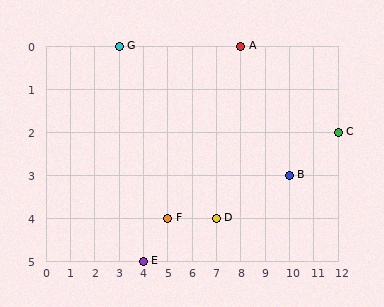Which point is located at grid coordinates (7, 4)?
Point D is at (7, 4).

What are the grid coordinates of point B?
Point B is at grid coordinates (10, 3).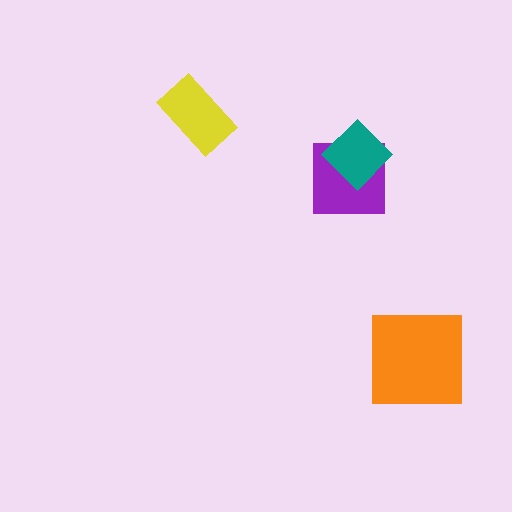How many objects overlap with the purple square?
1 object overlaps with the purple square.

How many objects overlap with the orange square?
0 objects overlap with the orange square.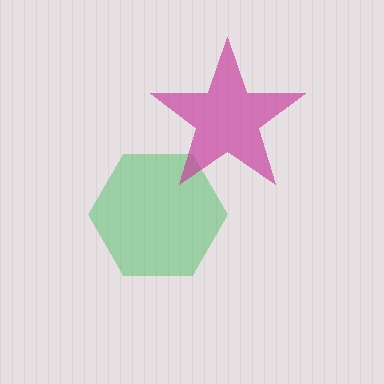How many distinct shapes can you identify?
There are 2 distinct shapes: a green hexagon, a magenta star.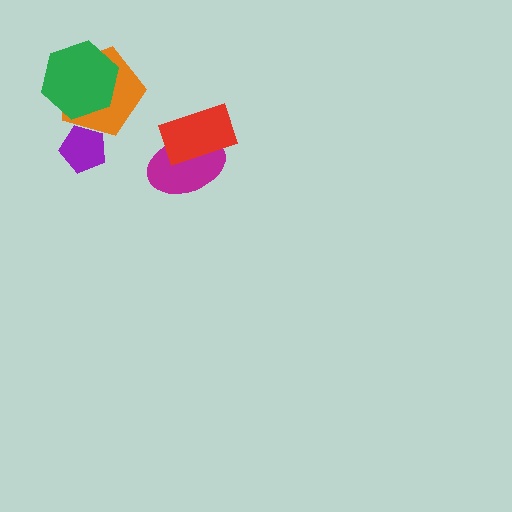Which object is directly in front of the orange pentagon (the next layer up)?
The green hexagon is directly in front of the orange pentagon.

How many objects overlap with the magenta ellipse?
1 object overlaps with the magenta ellipse.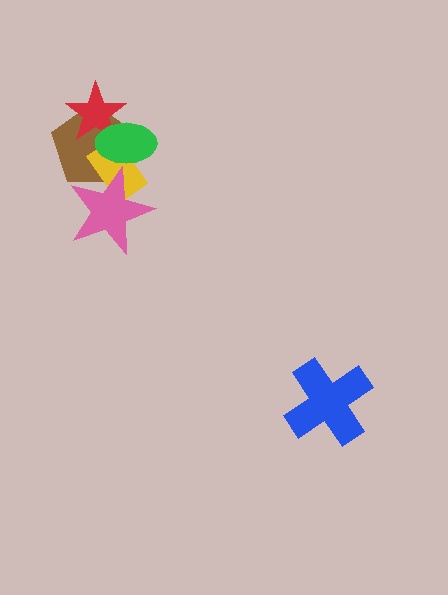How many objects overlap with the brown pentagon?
4 objects overlap with the brown pentagon.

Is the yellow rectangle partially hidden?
Yes, it is partially covered by another shape.